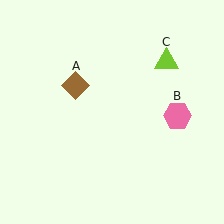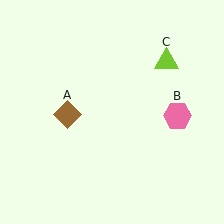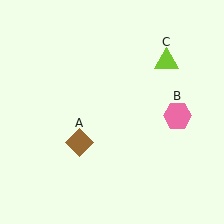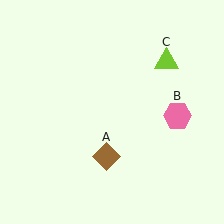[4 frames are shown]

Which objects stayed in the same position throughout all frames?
Pink hexagon (object B) and lime triangle (object C) remained stationary.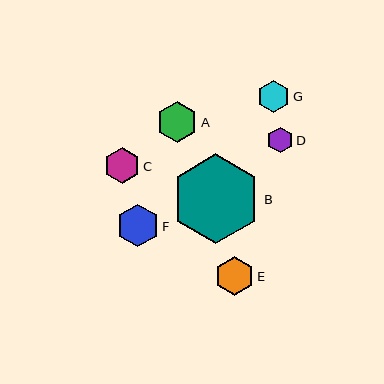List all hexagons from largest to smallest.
From largest to smallest: B, F, A, E, C, G, D.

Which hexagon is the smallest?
Hexagon D is the smallest with a size of approximately 26 pixels.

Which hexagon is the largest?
Hexagon B is the largest with a size of approximately 90 pixels.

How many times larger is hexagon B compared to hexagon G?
Hexagon B is approximately 2.8 times the size of hexagon G.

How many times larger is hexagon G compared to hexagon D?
Hexagon G is approximately 1.2 times the size of hexagon D.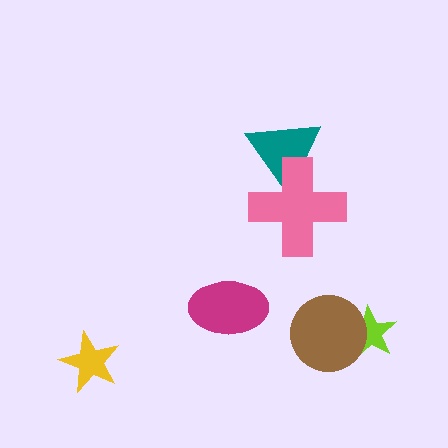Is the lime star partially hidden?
Yes, it is partially covered by another shape.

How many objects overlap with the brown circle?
1 object overlaps with the brown circle.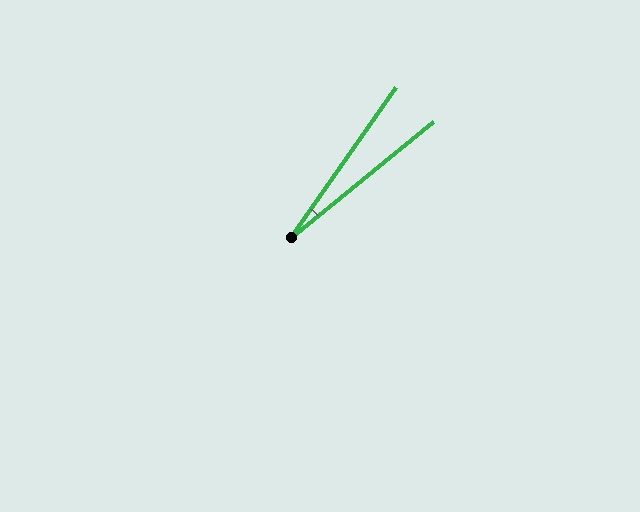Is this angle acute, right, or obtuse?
It is acute.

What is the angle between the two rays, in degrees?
Approximately 16 degrees.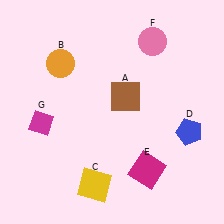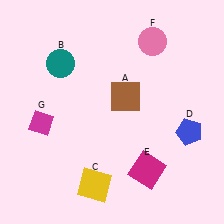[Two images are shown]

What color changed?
The circle (B) changed from orange in Image 1 to teal in Image 2.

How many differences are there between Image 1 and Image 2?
There is 1 difference between the two images.